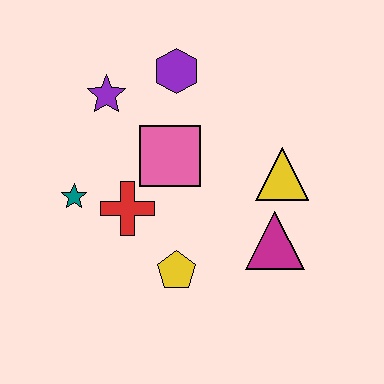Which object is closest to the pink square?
The red cross is closest to the pink square.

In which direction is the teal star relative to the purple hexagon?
The teal star is below the purple hexagon.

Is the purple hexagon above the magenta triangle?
Yes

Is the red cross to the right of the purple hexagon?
No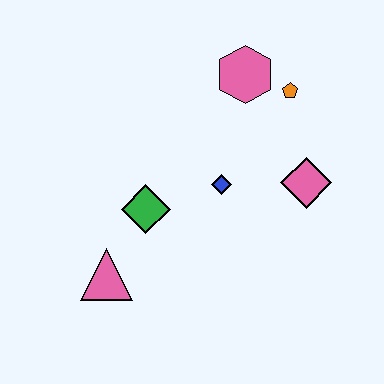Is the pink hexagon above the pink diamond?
Yes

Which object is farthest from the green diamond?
The orange pentagon is farthest from the green diamond.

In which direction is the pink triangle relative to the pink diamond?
The pink triangle is to the left of the pink diamond.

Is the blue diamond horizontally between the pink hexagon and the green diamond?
Yes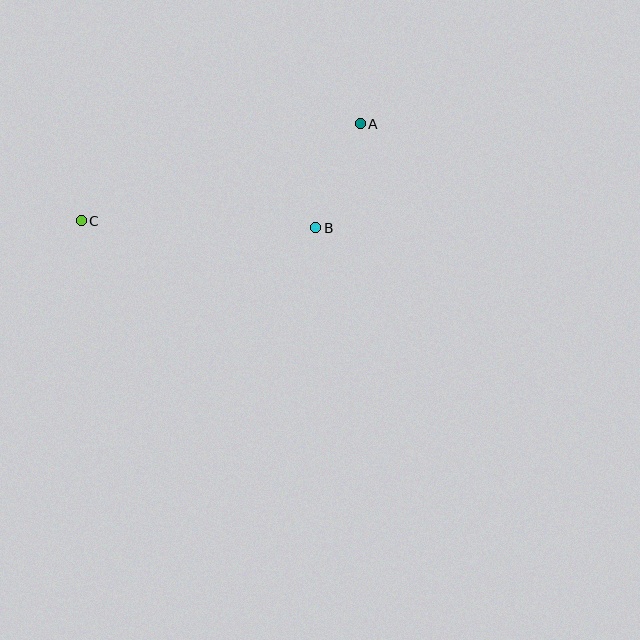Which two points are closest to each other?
Points A and B are closest to each other.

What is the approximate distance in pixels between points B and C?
The distance between B and C is approximately 235 pixels.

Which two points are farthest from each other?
Points A and C are farthest from each other.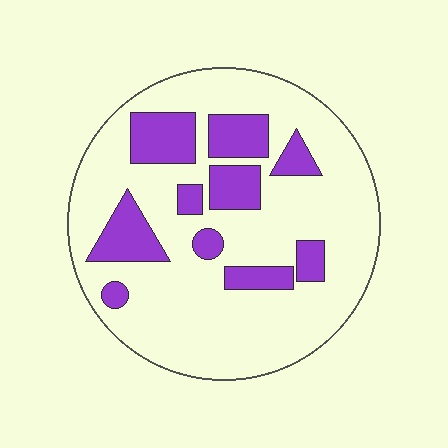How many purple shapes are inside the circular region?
10.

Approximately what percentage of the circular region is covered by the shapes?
Approximately 25%.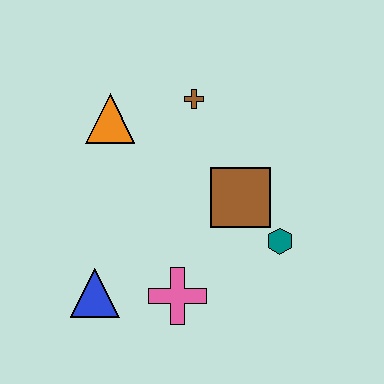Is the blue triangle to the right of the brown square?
No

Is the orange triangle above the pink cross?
Yes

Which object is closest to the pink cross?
The blue triangle is closest to the pink cross.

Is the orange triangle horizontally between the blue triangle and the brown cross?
Yes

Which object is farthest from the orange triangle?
The teal hexagon is farthest from the orange triangle.